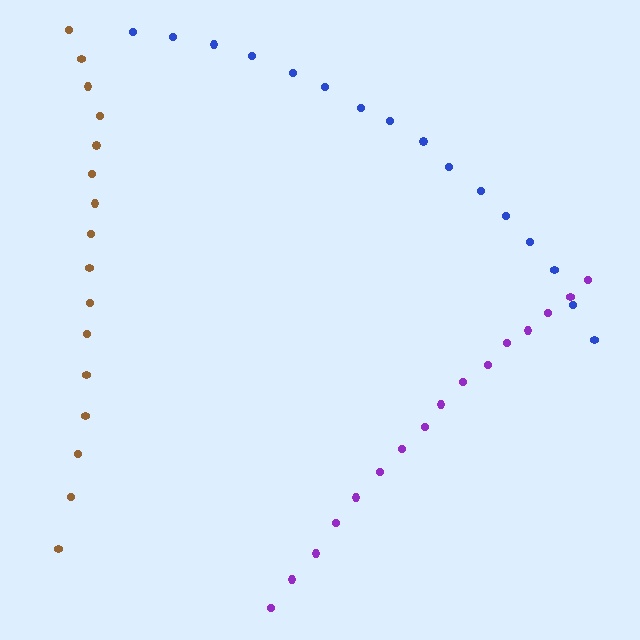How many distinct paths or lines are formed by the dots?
There are 3 distinct paths.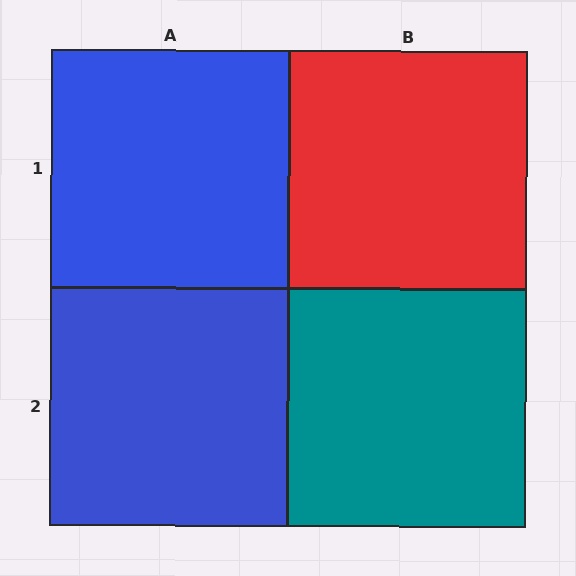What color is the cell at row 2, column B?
Teal.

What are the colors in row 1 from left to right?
Blue, red.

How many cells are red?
1 cell is red.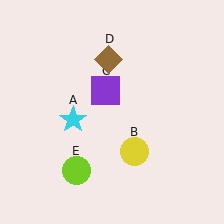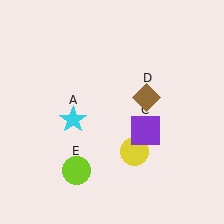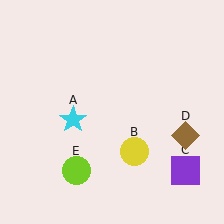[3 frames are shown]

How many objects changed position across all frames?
2 objects changed position: purple square (object C), brown diamond (object D).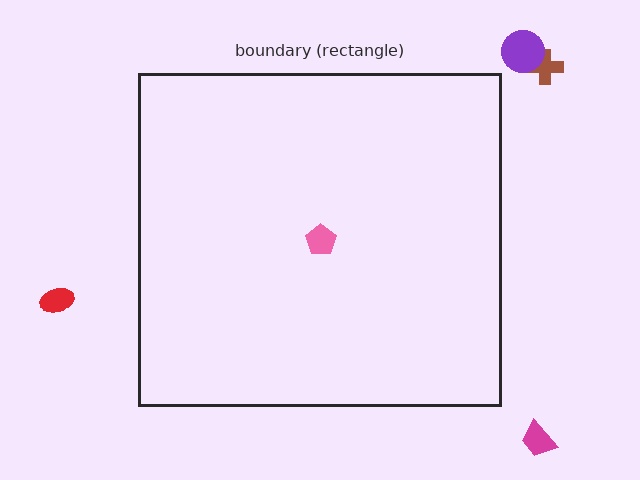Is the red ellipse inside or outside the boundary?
Outside.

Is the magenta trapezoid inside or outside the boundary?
Outside.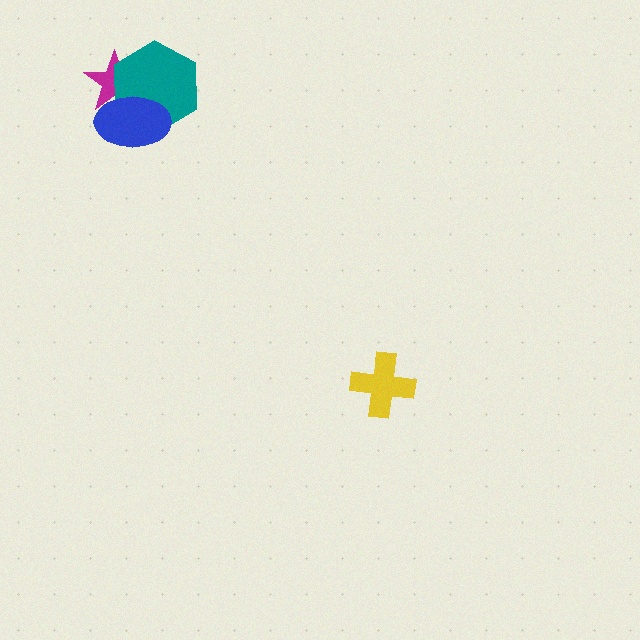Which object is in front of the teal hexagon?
The blue ellipse is in front of the teal hexagon.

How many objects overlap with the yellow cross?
0 objects overlap with the yellow cross.